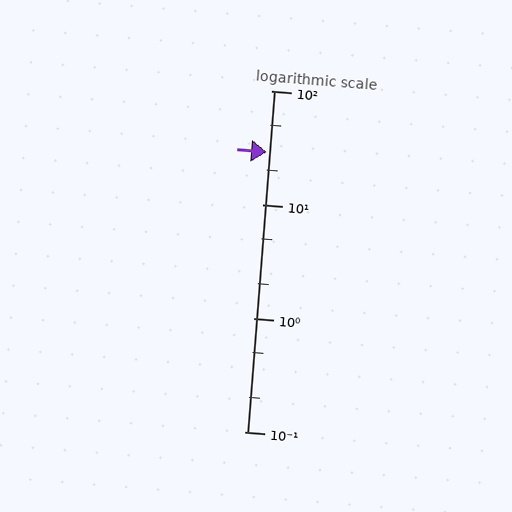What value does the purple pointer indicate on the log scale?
The pointer indicates approximately 29.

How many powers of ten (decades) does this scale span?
The scale spans 3 decades, from 0.1 to 100.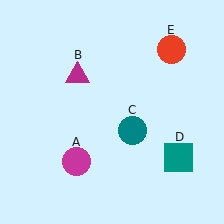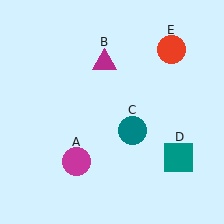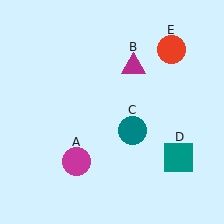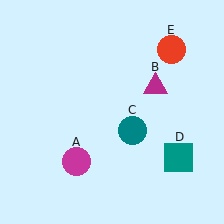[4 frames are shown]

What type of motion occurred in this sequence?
The magenta triangle (object B) rotated clockwise around the center of the scene.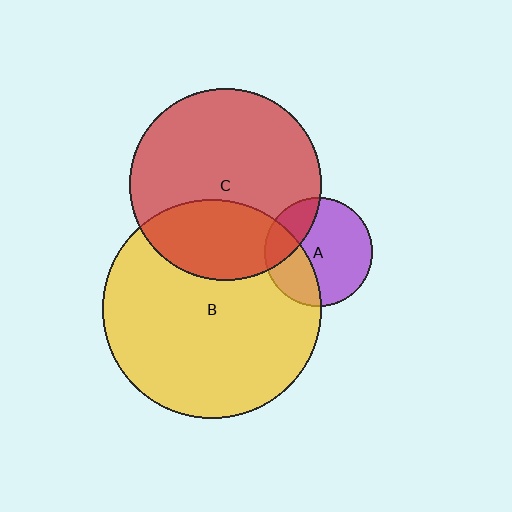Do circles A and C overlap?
Yes.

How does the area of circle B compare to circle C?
Approximately 1.3 times.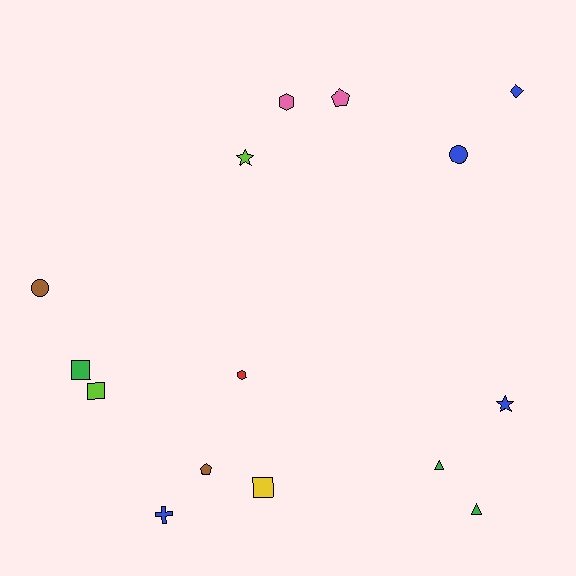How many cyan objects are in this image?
There are no cyan objects.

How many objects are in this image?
There are 15 objects.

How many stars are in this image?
There are 2 stars.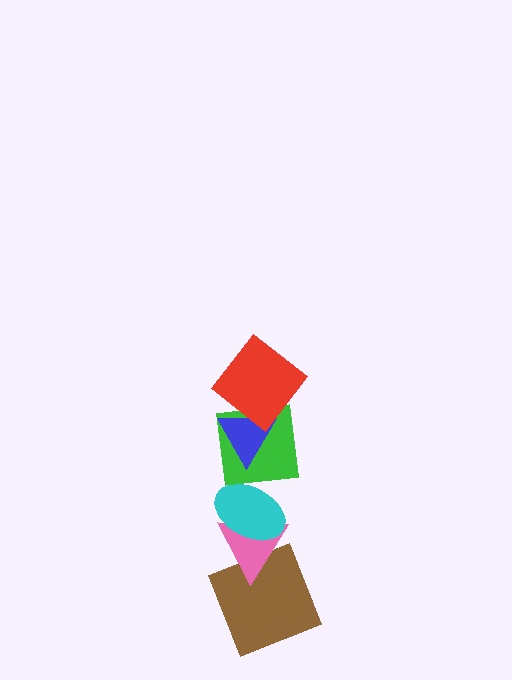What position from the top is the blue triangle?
The blue triangle is 2nd from the top.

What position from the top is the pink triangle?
The pink triangle is 5th from the top.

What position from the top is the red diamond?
The red diamond is 1st from the top.